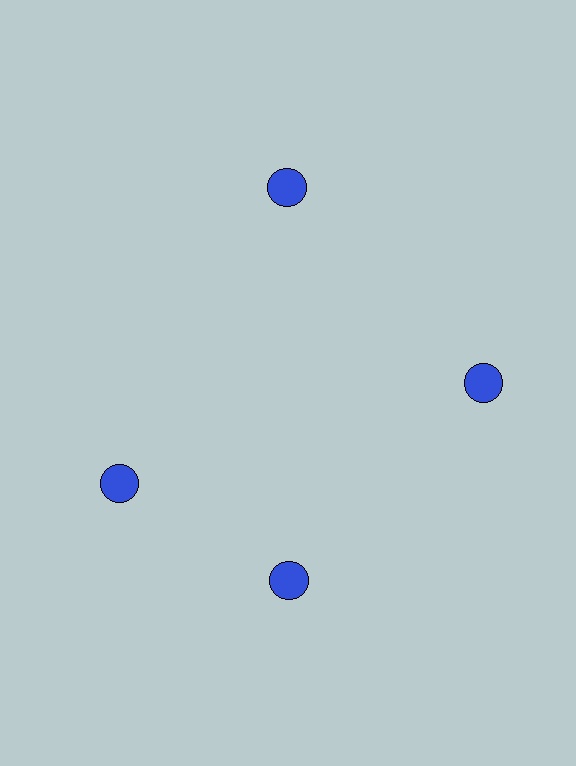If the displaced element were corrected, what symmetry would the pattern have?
It would have 4-fold rotational symmetry — the pattern would map onto itself every 90 degrees.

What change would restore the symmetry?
The symmetry would be restored by rotating it back into even spacing with its neighbors so that all 4 circles sit at equal angles and equal distance from the center.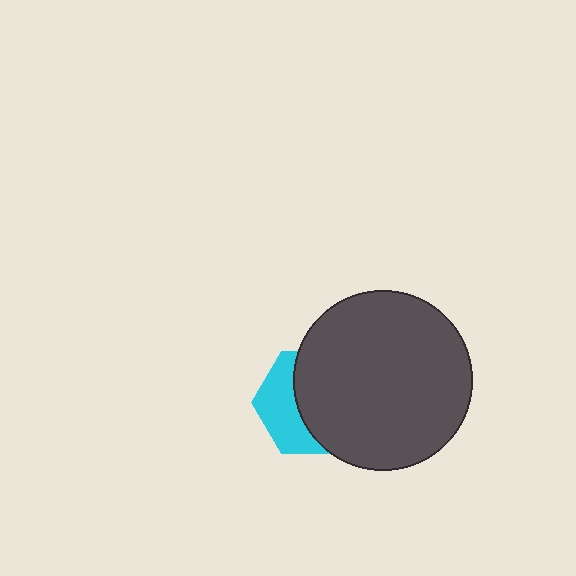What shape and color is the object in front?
The object in front is a dark gray circle.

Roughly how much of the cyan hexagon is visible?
A small part of it is visible (roughly 40%).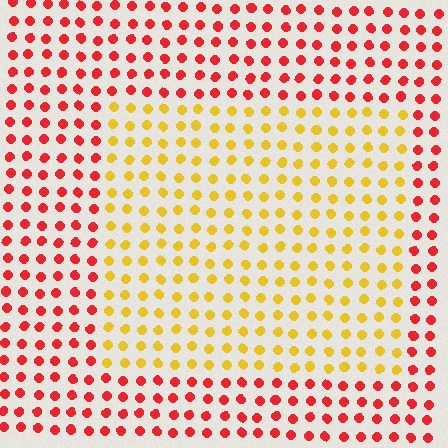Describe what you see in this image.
The image is filled with small red elements in a uniform arrangement. A rectangle-shaped region is visible where the elements are tinted to a slightly different hue, forming a subtle color boundary.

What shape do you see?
I see a rectangle.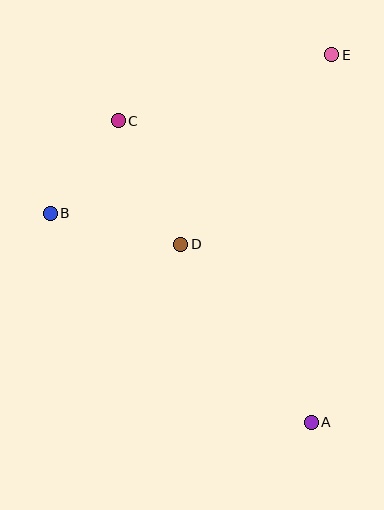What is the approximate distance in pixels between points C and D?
The distance between C and D is approximately 139 pixels.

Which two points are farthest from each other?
Points A and E are farthest from each other.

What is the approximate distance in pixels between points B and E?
The distance between B and E is approximately 323 pixels.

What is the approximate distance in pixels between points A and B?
The distance between A and B is approximately 334 pixels.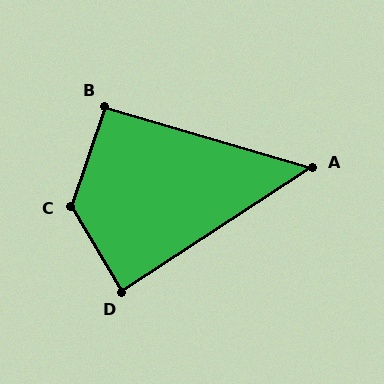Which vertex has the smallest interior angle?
A, at approximately 50 degrees.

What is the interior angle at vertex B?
Approximately 93 degrees (approximately right).